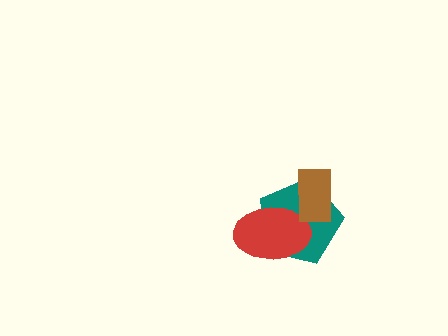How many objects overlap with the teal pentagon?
2 objects overlap with the teal pentagon.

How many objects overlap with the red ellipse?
2 objects overlap with the red ellipse.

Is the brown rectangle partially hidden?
No, no other shape covers it.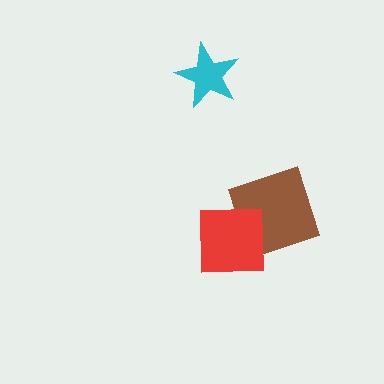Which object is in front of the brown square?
The red square is in front of the brown square.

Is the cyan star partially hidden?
No, no other shape covers it.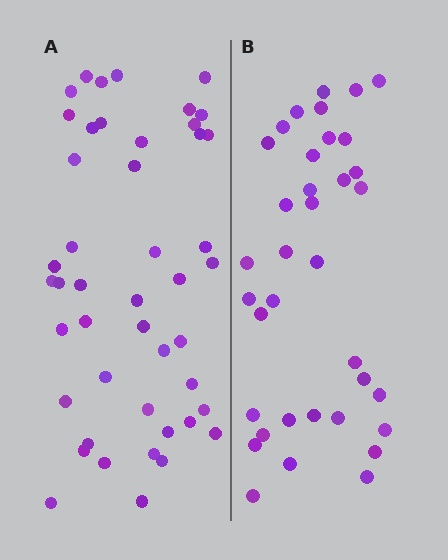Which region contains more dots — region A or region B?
Region A (the left region) has more dots.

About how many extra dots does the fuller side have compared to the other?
Region A has roughly 10 or so more dots than region B.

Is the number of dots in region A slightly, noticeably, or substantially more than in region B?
Region A has noticeably more, but not dramatically so. The ratio is roughly 1.3 to 1.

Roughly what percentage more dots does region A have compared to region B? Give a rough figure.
About 30% more.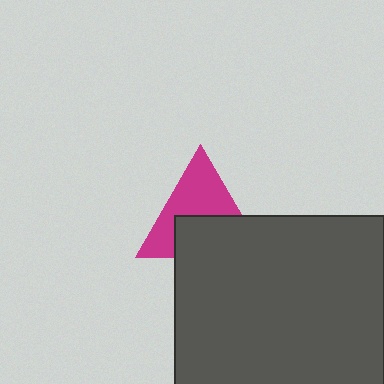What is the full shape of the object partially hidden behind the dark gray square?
The partially hidden object is a magenta triangle.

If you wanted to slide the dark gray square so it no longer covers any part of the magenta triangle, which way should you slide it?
Slide it down — that is the most direct way to separate the two shapes.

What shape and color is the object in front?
The object in front is a dark gray square.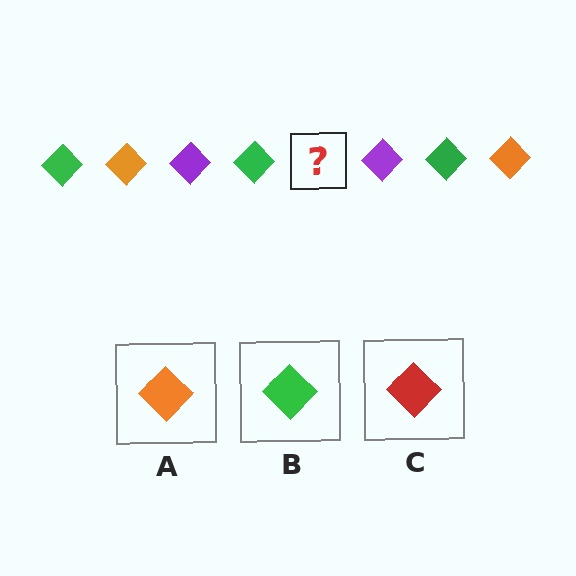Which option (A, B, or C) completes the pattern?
A.